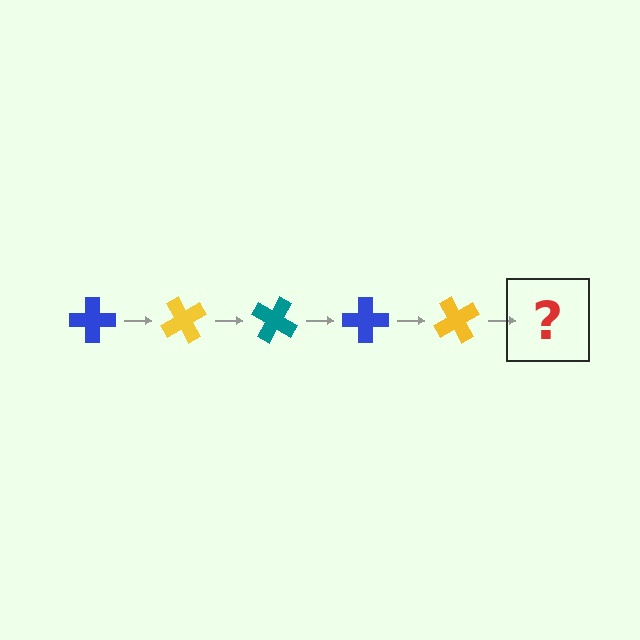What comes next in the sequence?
The next element should be a teal cross, rotated 300 degrees from the start.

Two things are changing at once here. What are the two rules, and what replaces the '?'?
The two rules are that it rotates 60 degrees each step and the color cycles through blue, yellow, and teal. The '?' should be a teal cross, rotated 300 degrees from the start.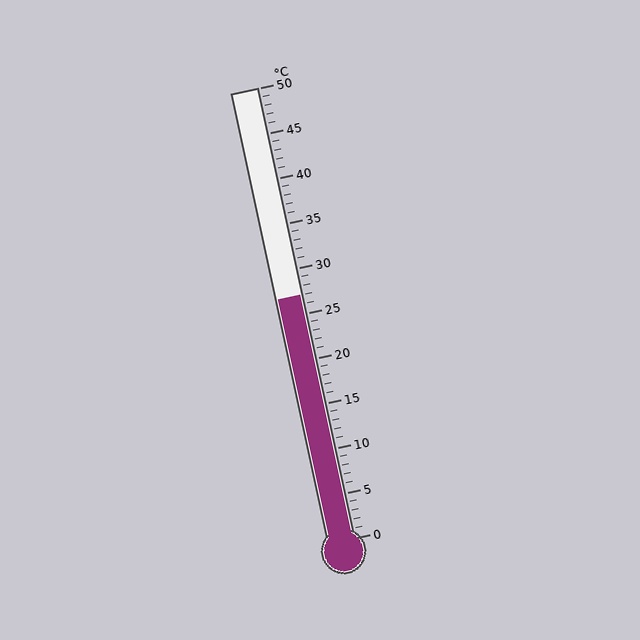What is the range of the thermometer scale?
The thermometer scale ranges from 0°C to 50°C.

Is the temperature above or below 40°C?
The temperature is below 40°C.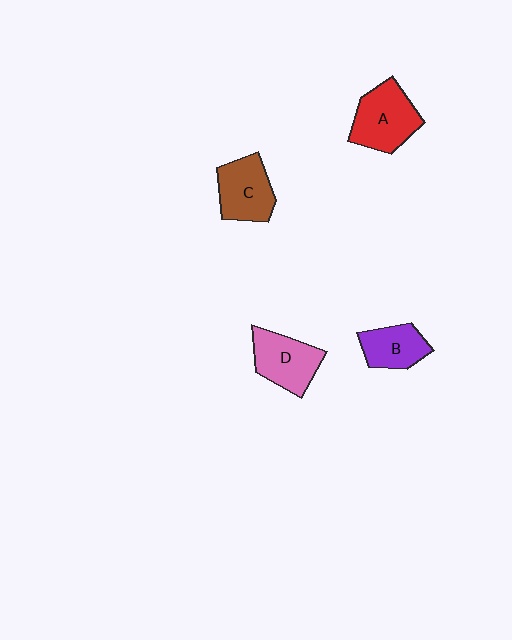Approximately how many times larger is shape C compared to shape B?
Approximately 1.2 times.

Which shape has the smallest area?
Shape B (purple).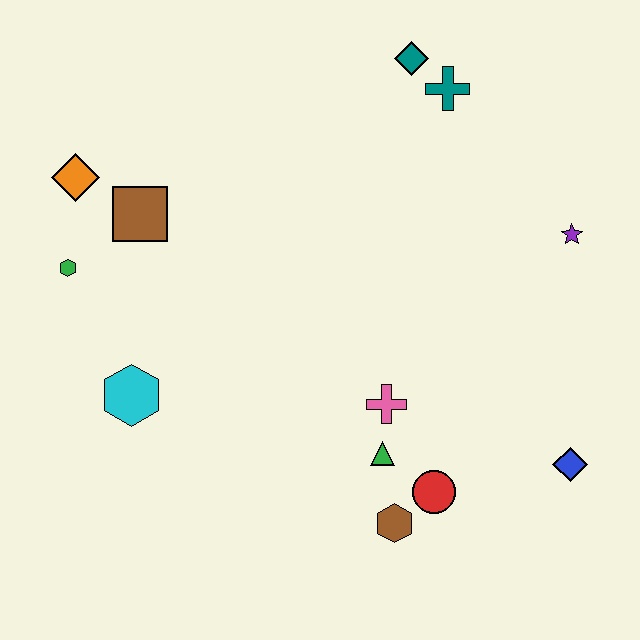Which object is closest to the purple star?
The teal cross is closest to the purple star.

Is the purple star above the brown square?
No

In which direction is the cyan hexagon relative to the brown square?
The cyan hexagon is below the brown square.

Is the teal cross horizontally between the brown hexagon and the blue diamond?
Yes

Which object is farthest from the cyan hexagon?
The purple star is farthest from the cyan hexagon.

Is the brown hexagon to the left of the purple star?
Yes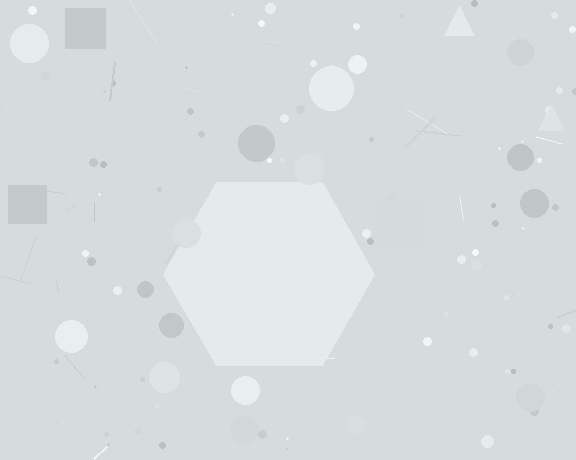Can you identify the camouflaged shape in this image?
The camouflaged shape is a hexagon.